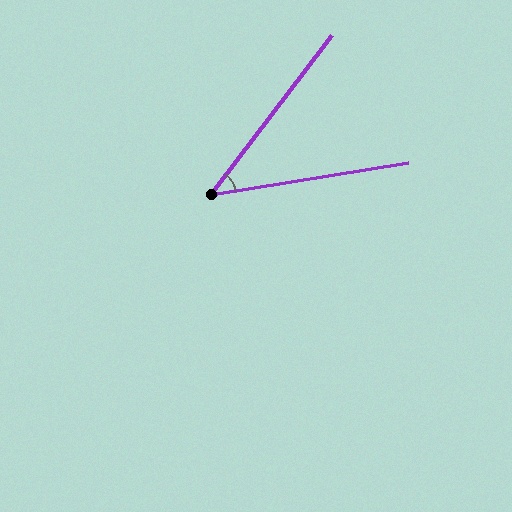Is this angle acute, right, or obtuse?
It is acute.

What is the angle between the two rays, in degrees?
Approximately 43 degrees.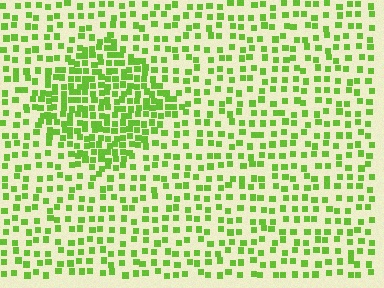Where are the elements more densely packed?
The elements are more densely packed inside the diamond boundary.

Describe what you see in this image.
The image contains small lime elements arranged at two different densities. A diamond-shaped region is visible where the elements are more densely packed than the surrounding area.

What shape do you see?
I see a diamond.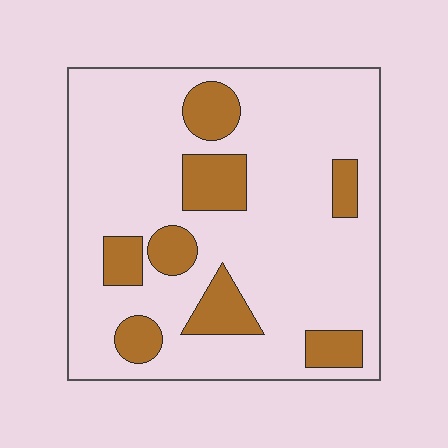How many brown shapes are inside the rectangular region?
8.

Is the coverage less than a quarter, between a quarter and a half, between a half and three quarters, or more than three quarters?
Less than a quarter.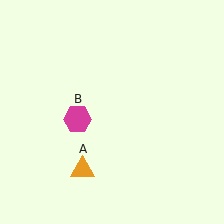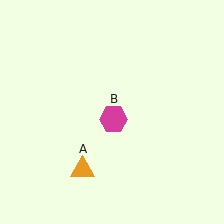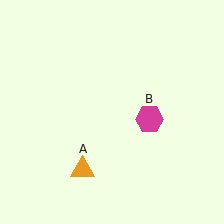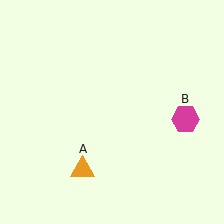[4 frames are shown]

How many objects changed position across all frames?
1 object changed position: magenta hexagon (object B).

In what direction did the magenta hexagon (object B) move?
The magenta hexagon (object B) moved right.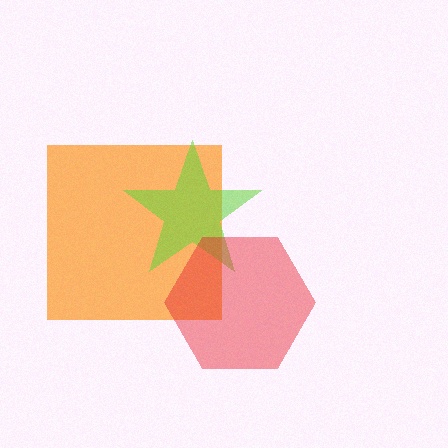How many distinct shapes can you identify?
There are 3 distinct shapes: an orange square, a lime star, a red hexagon.